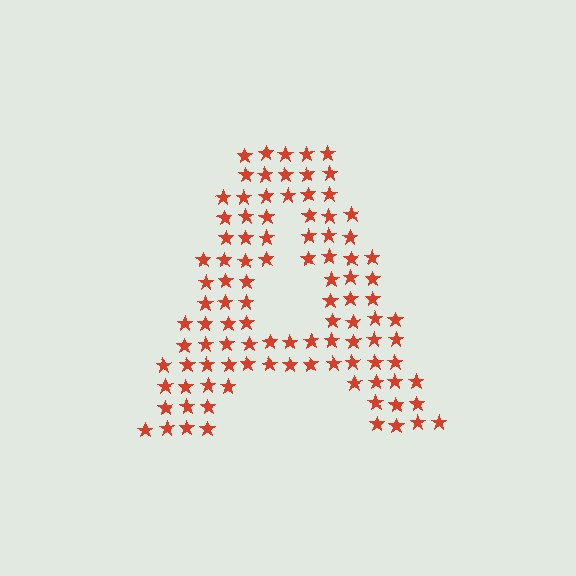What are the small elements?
The small elements are stars.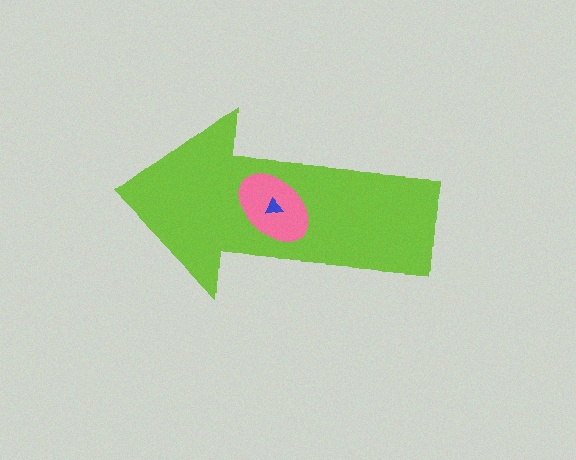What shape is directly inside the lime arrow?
The pink ellipse.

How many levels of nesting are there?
3.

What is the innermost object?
The blue triangle.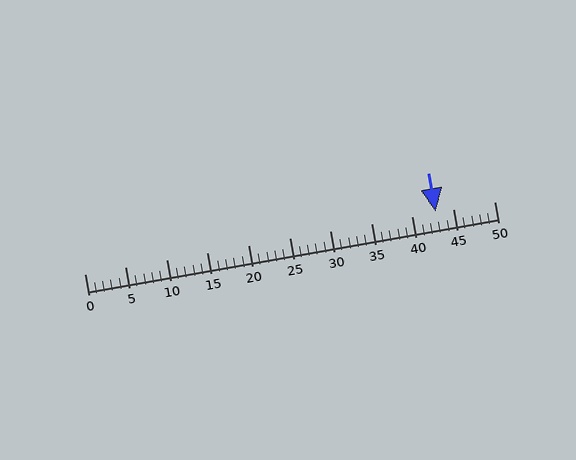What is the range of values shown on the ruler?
The ruler shows values from 0 to 50.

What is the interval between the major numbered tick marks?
The major tick marks are spaced 5 units apart.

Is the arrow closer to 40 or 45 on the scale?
The arrow is closer to 45.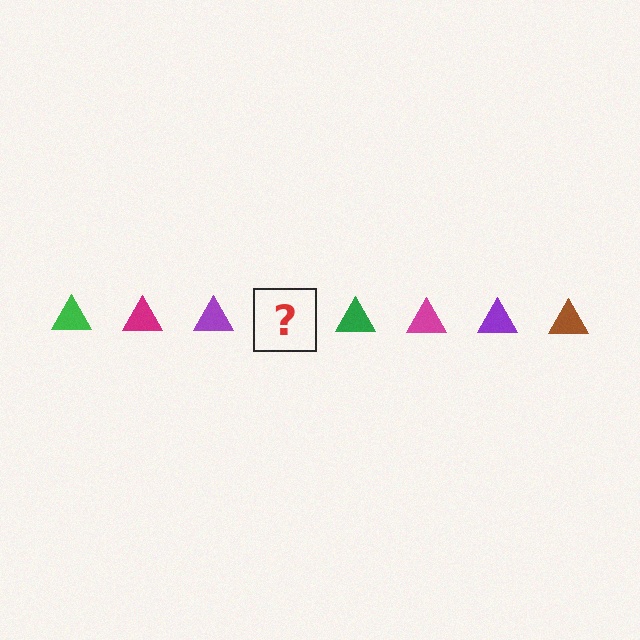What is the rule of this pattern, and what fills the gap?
The rule is that the pattern cycles through green, magenta, purple, brown triangles. The gap should be filled with a brown triangle.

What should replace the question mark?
The question mark should be replaced with a brown triangle.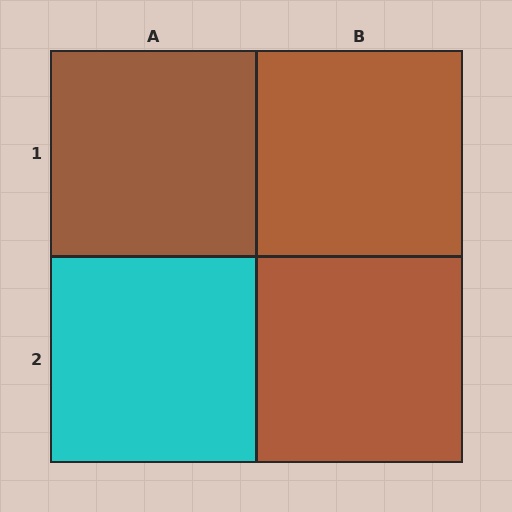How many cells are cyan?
1 cell is cyan.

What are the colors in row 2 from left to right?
Cyan, brown.